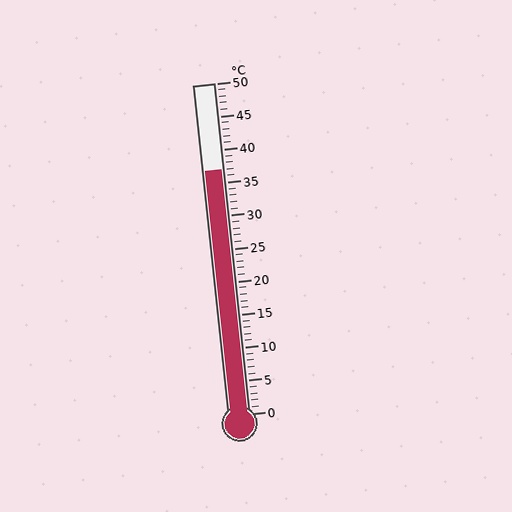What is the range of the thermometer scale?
The thermometer scale ranges from 0°C to 50°C.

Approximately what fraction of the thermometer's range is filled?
The thermometer is filled to approximately 75% of its range.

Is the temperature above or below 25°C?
The temperature is above 25°C.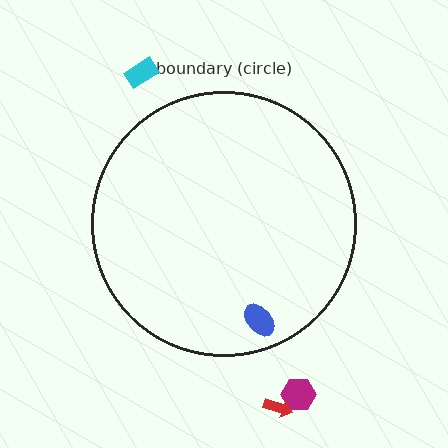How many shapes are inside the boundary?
1 inside, 3 outside.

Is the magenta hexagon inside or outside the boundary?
Outside.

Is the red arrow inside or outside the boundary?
Outside.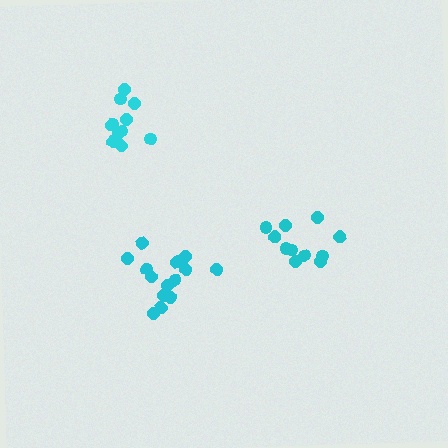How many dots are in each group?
Group 1: 11 dots, Group 2: 11 dots, Group 3: 15 dots (37 total).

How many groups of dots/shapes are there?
There are 3 groups.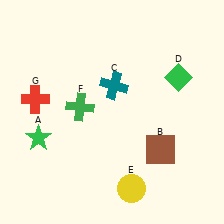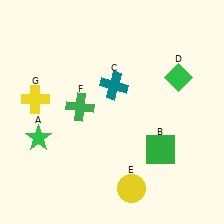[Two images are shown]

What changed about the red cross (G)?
In Image 1, G is red. In Image 2, it changed to yellow.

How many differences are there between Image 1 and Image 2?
There are 2 differences between the two images.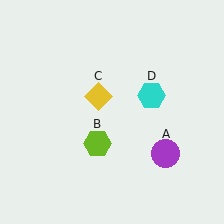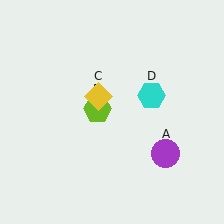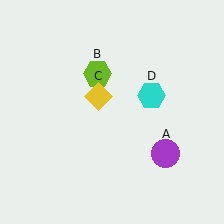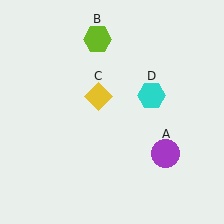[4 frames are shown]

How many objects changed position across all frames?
1 object changed position: lime hexagon (object B).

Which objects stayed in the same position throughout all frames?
Purple circle (object A) and yellow diamond (object C) and cyan hexagon (object D) remained stationary.